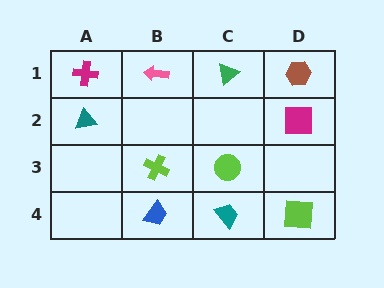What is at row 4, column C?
A teal trapezoid.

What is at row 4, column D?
A lime square.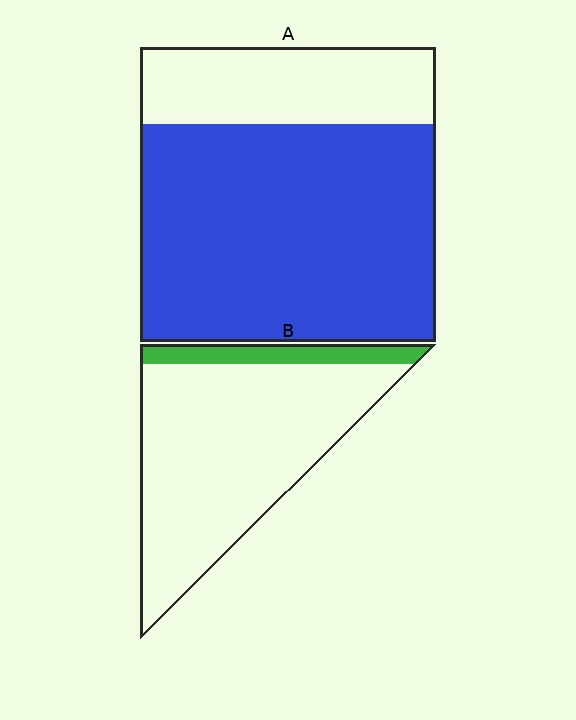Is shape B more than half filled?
No.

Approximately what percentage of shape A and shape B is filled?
A is approximately 75% and B is approximately 15%.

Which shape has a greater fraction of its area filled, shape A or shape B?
Shape A.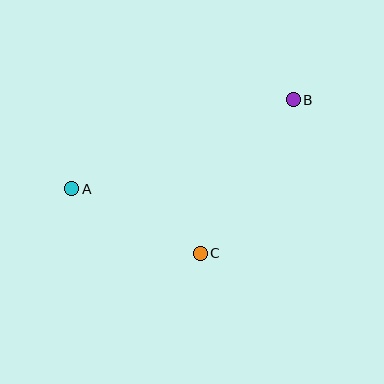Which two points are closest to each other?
Points A and C are closest to each other.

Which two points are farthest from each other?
Points A and B are farthest from each other.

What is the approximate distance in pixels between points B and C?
The distance between B and C is approximately 179 pixels.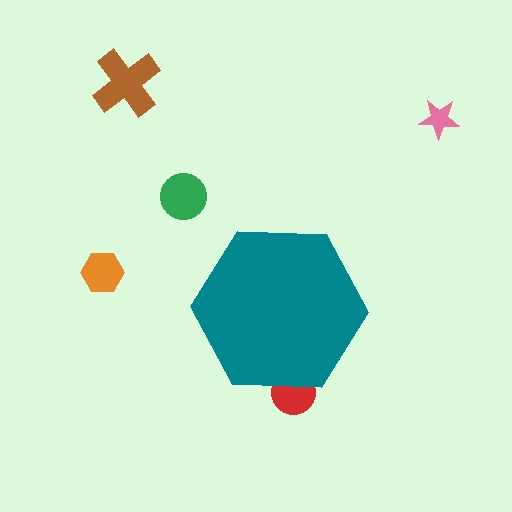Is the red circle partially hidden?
Yes, the red circle is partially hidden behind the teal hexagon.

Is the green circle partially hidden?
No, the green circle is fully visible.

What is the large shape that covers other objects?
A teal hexagon.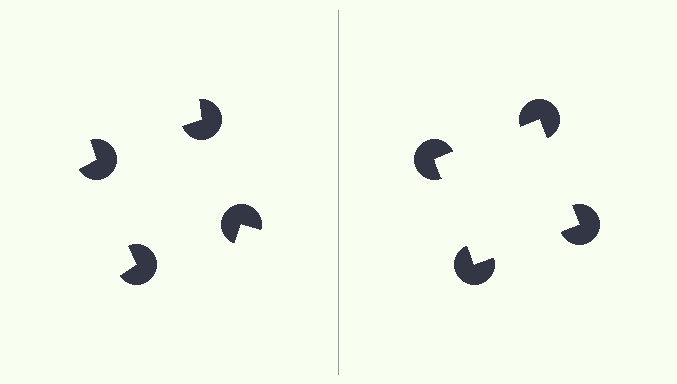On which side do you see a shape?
An illusory square appears on the right side. On the left side the wedge cuts are rotated, so no coherent shape forms.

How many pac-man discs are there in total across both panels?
8 — 4 on each side.